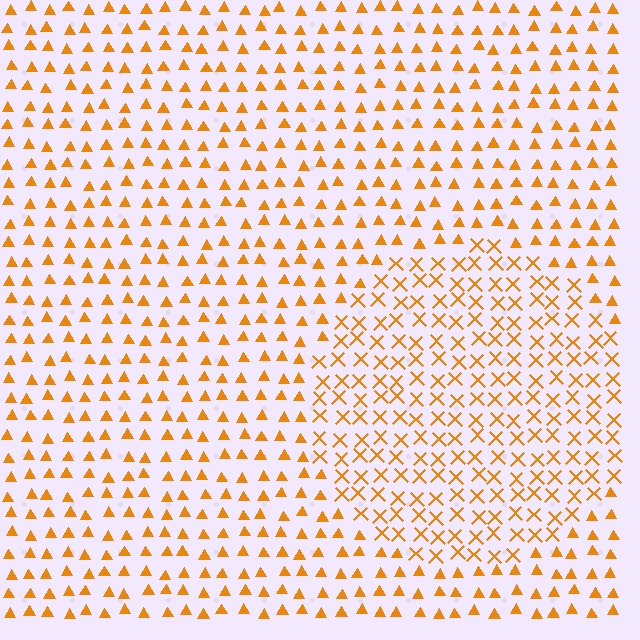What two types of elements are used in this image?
The image uses X marks inside the circle region and triangles outside it.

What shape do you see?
I see a circle.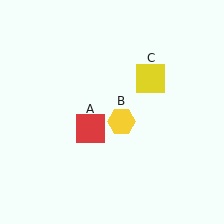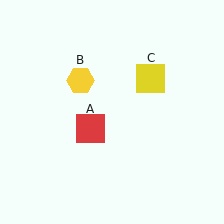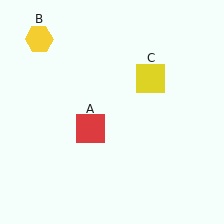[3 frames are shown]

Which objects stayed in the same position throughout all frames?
Red square (object A) and yellow square (object C) remained stationary.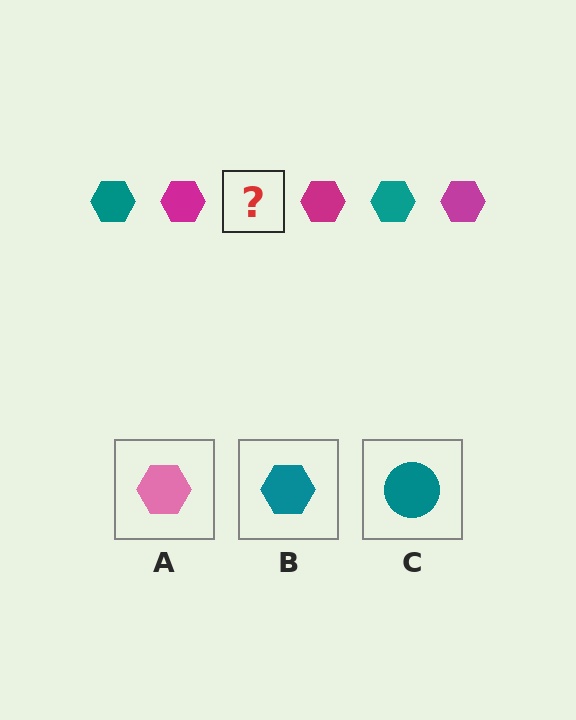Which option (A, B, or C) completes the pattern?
B.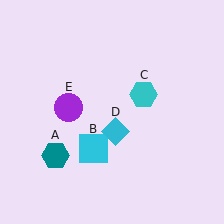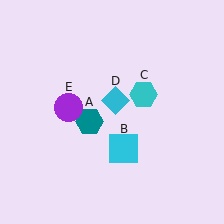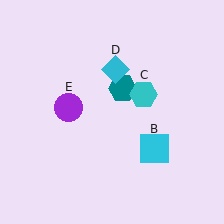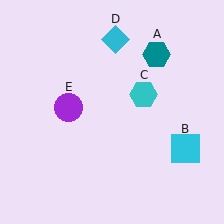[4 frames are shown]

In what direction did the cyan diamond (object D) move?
The cyan diamond (object D) moved up.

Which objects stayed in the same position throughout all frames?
Cyan hexagon (object C) and purple circle (object E) remained stationary.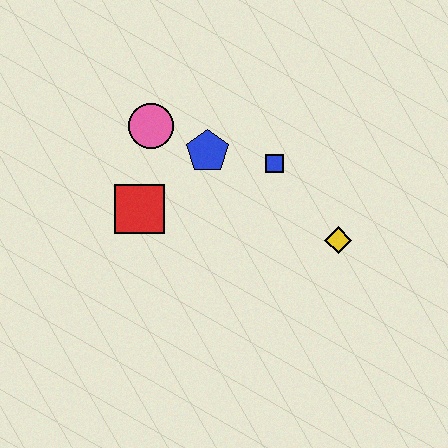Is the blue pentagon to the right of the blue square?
No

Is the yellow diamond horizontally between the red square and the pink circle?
No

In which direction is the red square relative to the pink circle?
The red square is below the pink circle.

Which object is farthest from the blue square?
The red square is farthest from the blue square.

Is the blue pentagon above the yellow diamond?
Yes